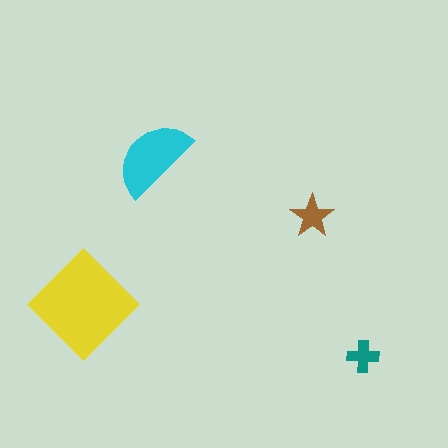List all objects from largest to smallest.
The yellow diamond, the cyan semicircle, the brown star, the teal cross.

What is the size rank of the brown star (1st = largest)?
3rd.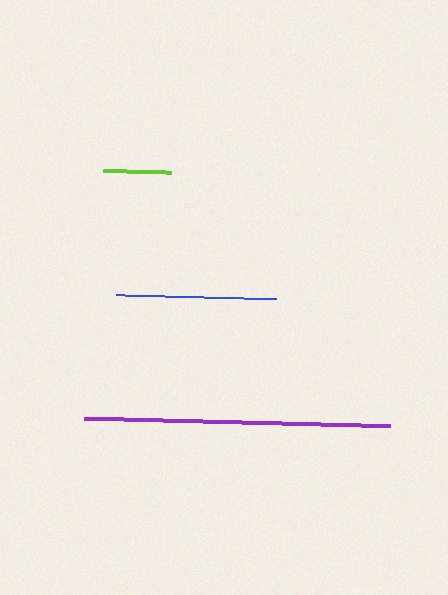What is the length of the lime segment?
The lime segment is approximately 69 pixels long.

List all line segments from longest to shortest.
From longest to shortest: purple, blue, lime.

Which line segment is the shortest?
The lime line is the shortest at approximately 69 pixels.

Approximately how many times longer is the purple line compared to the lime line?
The purple line is approximately 4.5 times the length of the lime line.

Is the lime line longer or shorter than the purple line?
The purple line is longer than the lime line.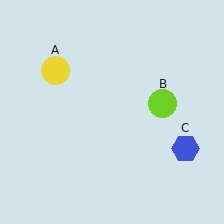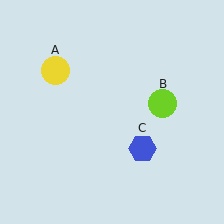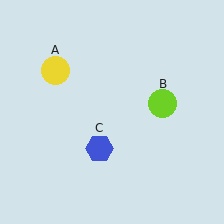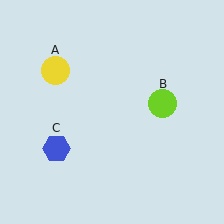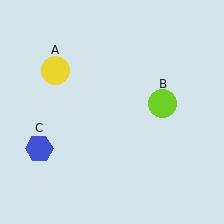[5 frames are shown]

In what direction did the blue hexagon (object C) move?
The blue hexagon (object C) moved left.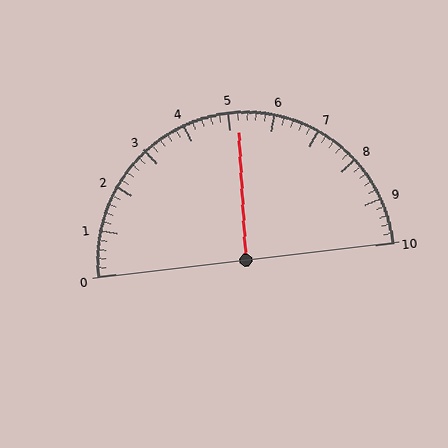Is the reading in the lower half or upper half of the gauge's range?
The reading is in the upper half of the range (0 to 10).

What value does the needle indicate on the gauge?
The needle indicates approximately 5.2.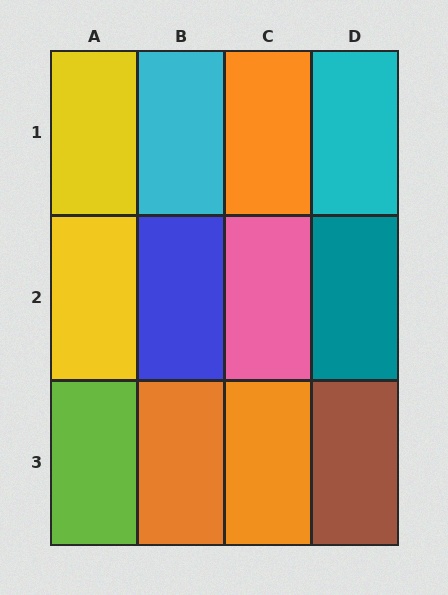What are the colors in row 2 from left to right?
Yellow, blue, pink, teal.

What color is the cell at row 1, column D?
Cyan.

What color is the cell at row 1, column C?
Orange.